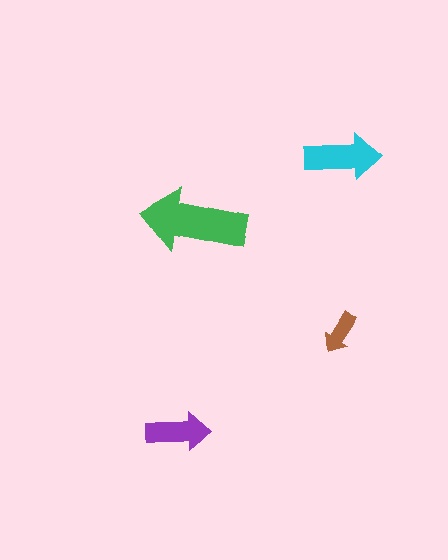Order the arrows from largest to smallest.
the green one, the cyan one, the purple one, the brown one.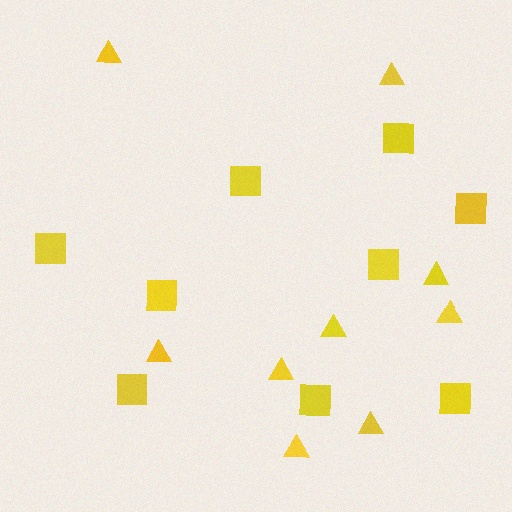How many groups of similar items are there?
There are 2 groups: one group of triangles (9) and one group of squares (9).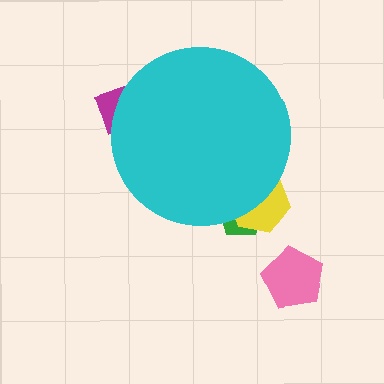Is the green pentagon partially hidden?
Yes, the green pentagon is partially hidden behind the cyan circle.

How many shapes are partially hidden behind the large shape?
3 shapes are partially hidden.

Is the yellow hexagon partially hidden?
Yes, the yellow hexagon is partially hidden behind the cyan circle.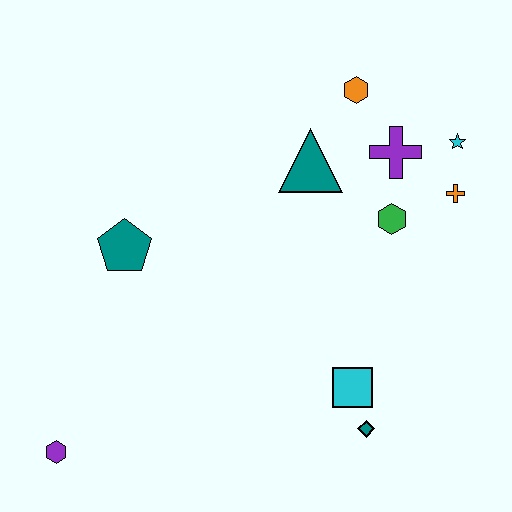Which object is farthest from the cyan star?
The purple hexagon is farthest from the cyan star.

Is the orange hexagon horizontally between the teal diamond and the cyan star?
No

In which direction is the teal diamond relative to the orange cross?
The teal diamond is below the orange cross.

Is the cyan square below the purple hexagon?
No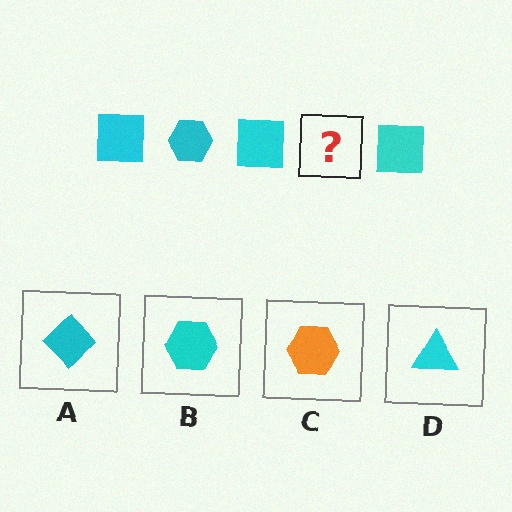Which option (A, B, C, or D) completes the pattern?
B.